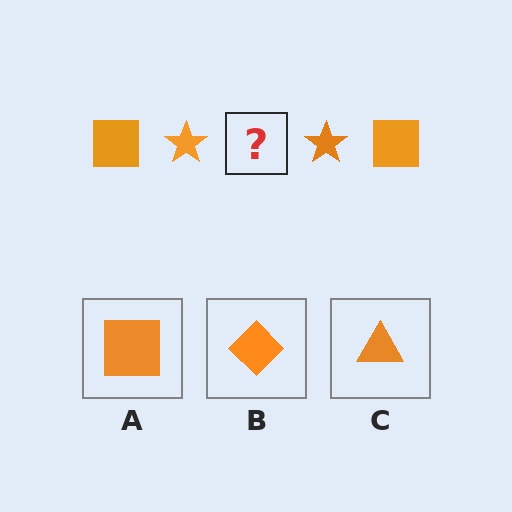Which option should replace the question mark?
Option A.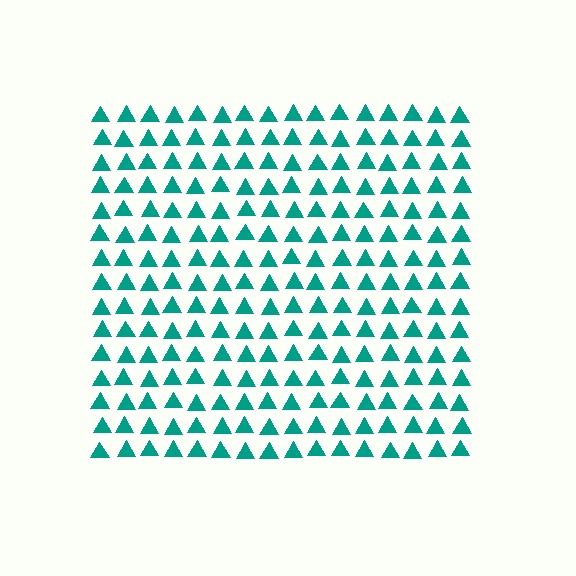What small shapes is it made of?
It is made of small triangles.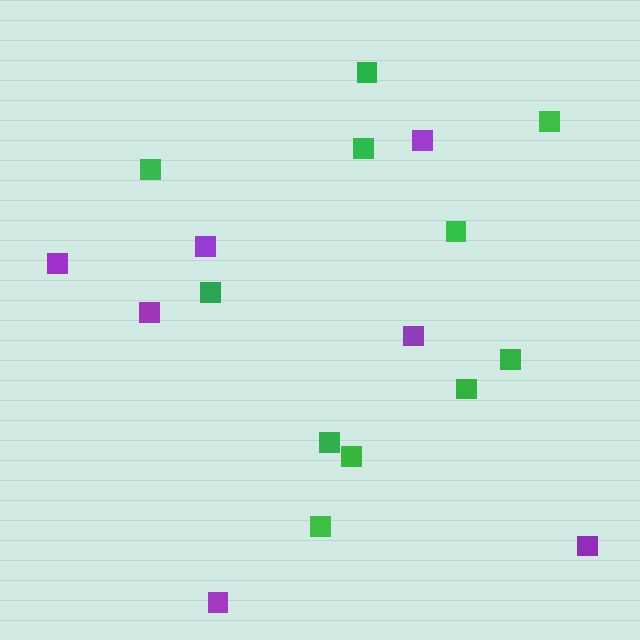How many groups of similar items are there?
There are 2 groups: one group of green squares (11) and one group of purple squares (7).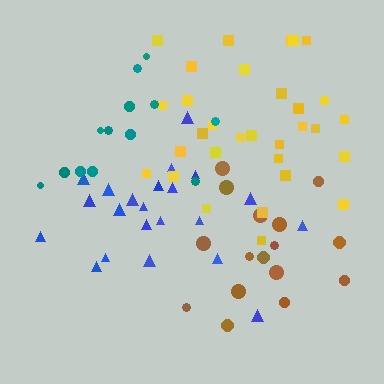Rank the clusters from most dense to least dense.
yellow, teal, brown, blue.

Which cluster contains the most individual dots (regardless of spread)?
Yellow (31).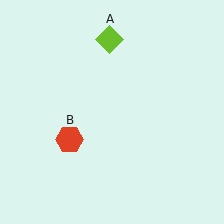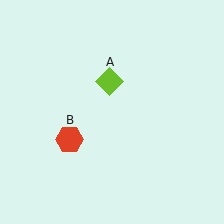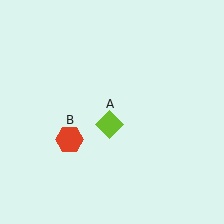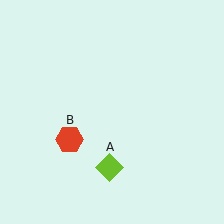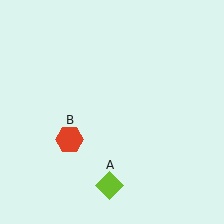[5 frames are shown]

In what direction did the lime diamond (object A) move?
The lime diamond (object A) moved down.